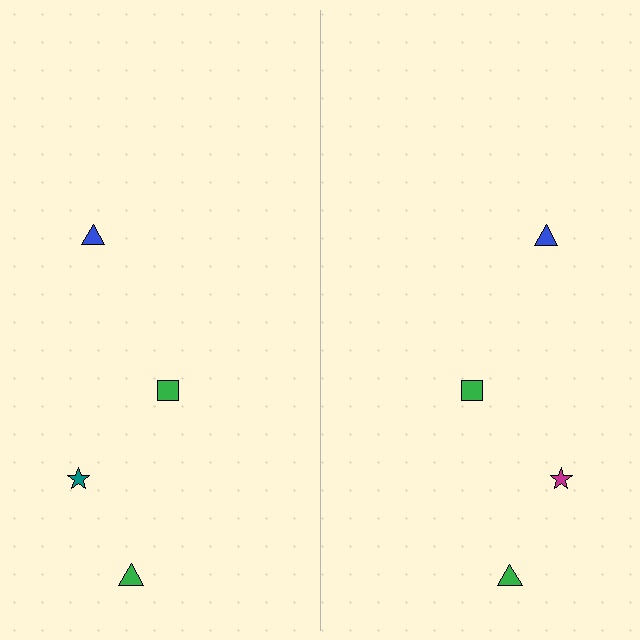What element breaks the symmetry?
The magenta star on the right side breaks the symmetry — its mirror counterpart is teal.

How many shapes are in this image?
There are 8 shapes in this image.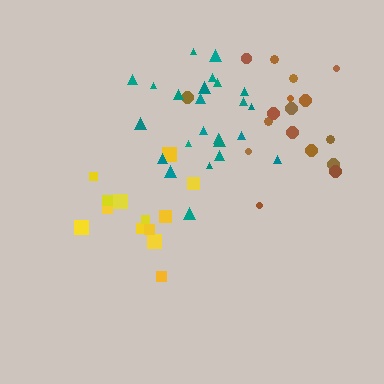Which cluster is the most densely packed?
Teal.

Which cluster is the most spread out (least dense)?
Brown.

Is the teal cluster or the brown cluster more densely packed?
Teal.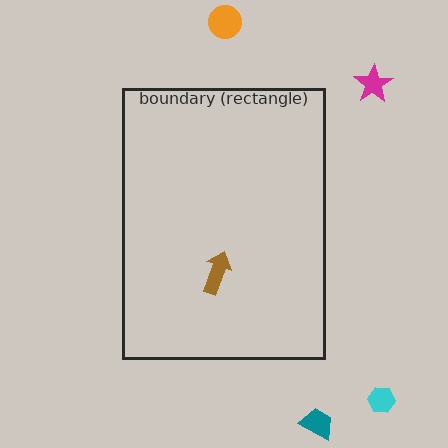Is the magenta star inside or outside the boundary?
Outside.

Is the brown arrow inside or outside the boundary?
Inside.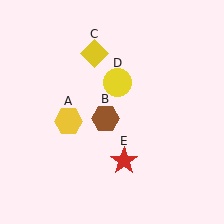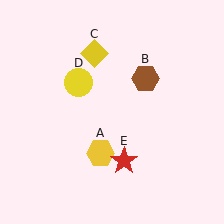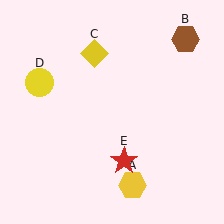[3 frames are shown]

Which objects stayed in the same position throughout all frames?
Yellow diamond (object C) and red star (object E) remained stationary.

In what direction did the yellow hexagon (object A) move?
The yellow hexagon (object A) moved down and to the right.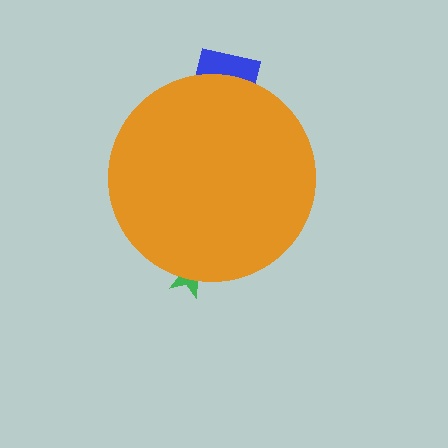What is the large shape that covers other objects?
An orange circle.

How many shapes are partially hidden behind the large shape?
3 shapes are partially hidden.